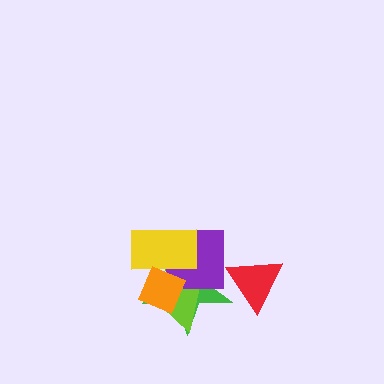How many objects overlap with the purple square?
4 objects overlap with the purple square.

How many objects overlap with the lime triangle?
4 objects overlap with the lime triangle.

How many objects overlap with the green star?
5 objects overlap with the green star.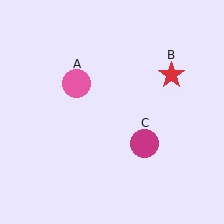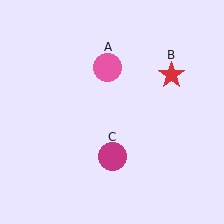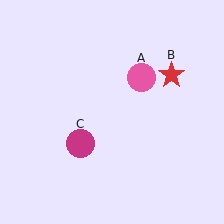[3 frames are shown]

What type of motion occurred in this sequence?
The pink circle (object A), magenta circle (object C) rotated clockwise around the center of the scene.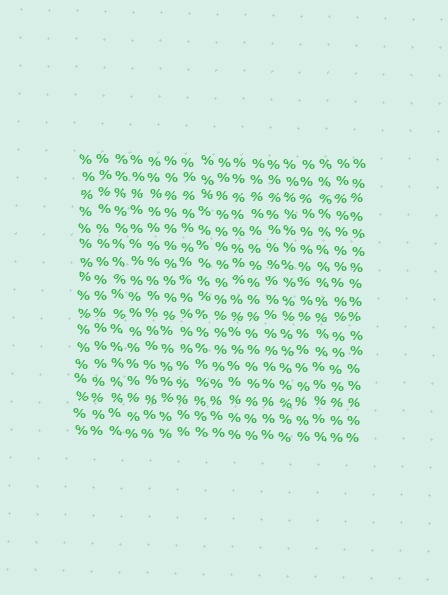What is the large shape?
The large shape is a square.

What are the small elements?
The small elements are percent signs.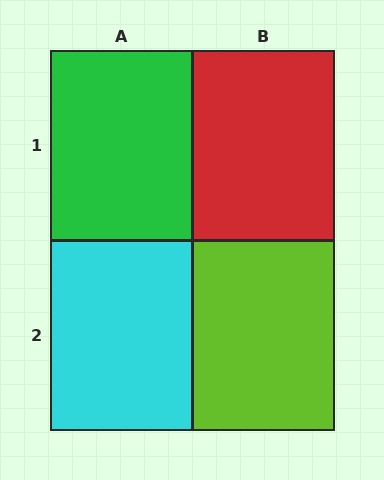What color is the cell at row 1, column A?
Green.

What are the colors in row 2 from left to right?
Cyan, lime.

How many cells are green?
1 cell is green.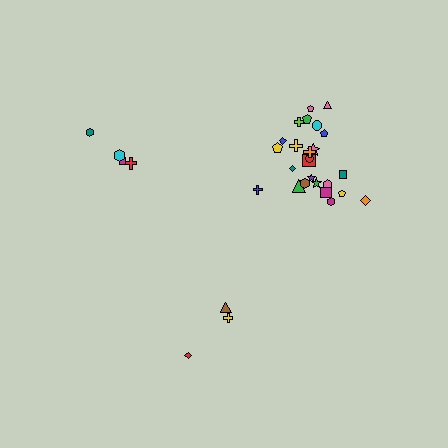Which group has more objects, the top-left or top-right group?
The top-right group.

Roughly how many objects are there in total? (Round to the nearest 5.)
Roughly 30 objects in total.